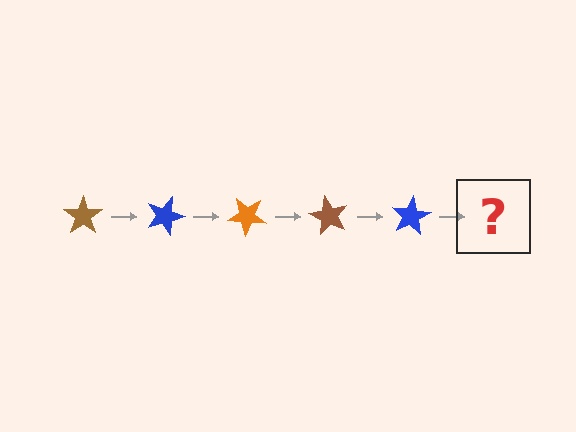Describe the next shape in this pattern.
It should be an orange star, rotated 100 degrees from the start.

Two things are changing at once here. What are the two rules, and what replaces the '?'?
The two rules are that it rotates 20 degrees each step and the color cycles through brown, blue, and orange. The '?' should be an orange star, rotated 100 degrees from the start.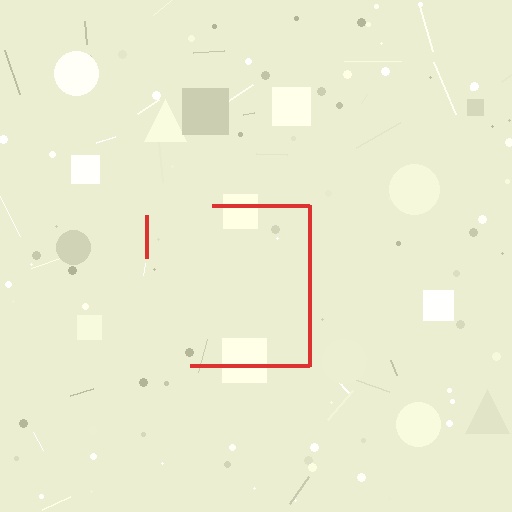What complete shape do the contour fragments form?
The contour fragments form a square.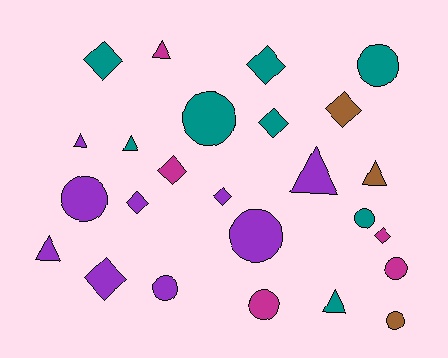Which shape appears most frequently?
Diamond, with 9 objects.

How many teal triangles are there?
There are 2 teal triangles.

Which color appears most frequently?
Purple, with 9 objects.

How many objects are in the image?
There are 25 objects.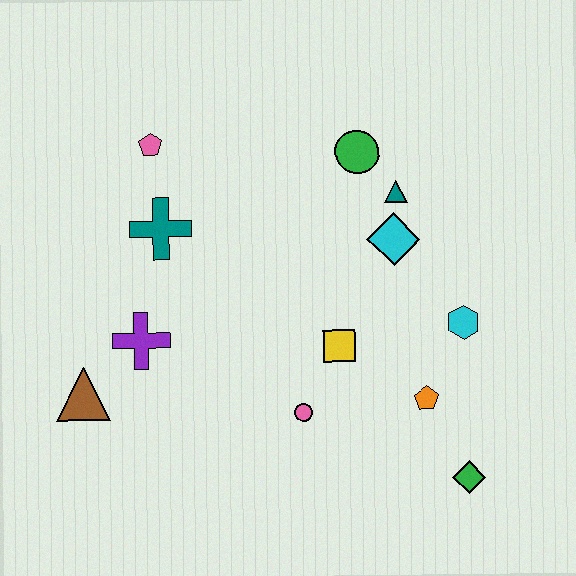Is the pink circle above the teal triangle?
No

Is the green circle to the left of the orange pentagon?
Yes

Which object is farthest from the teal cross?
The green diamond is farthest from the teal cross.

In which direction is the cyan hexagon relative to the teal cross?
The cyan hexagon is to the right of the teal cross.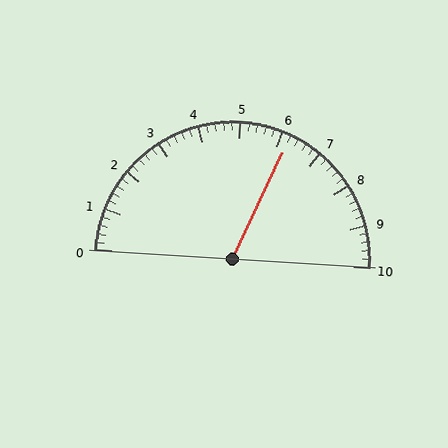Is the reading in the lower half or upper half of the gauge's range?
The reading is in the upper half of the range (0 to 10).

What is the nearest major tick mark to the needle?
The nearest major tick mark is 6.